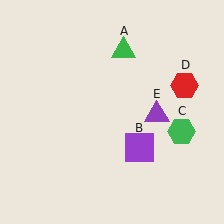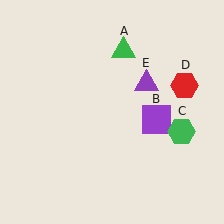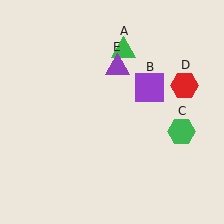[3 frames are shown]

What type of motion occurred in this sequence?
The purple square (object B), purple triangle (object E) rotated counterclockwise around the center of the scene.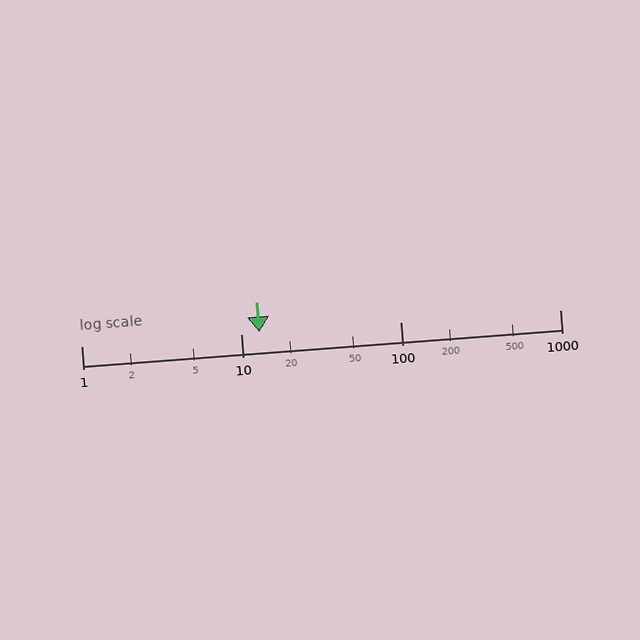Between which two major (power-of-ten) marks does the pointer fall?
The pointer is between 10 and 100.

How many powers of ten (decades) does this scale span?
The scale spans 3 decades, from 1 to 1000.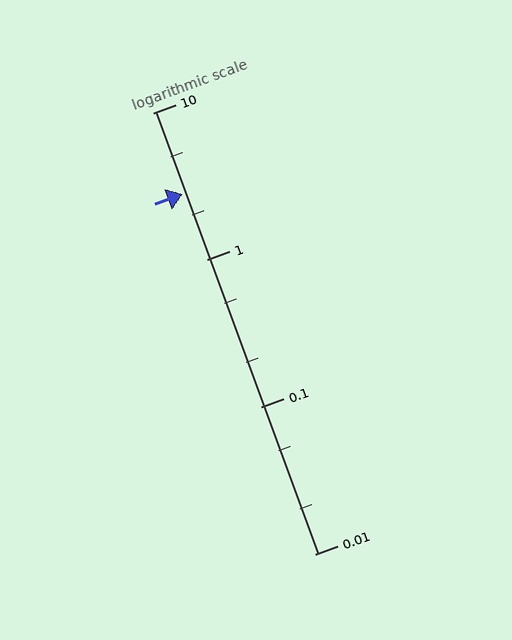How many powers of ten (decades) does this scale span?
The scale spans 3 decades, from 0.01 to 10.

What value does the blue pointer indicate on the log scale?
The pointer indicates approximately 2.8.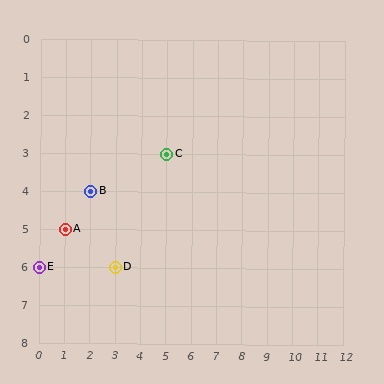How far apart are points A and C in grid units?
Points A and C are 4 columns and 2 rows apart (about 4.5 grid units diagonally).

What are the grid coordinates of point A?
Point A is at grid coordinates (1, 5).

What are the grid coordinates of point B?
Point B is at grid coordinates (2, 4).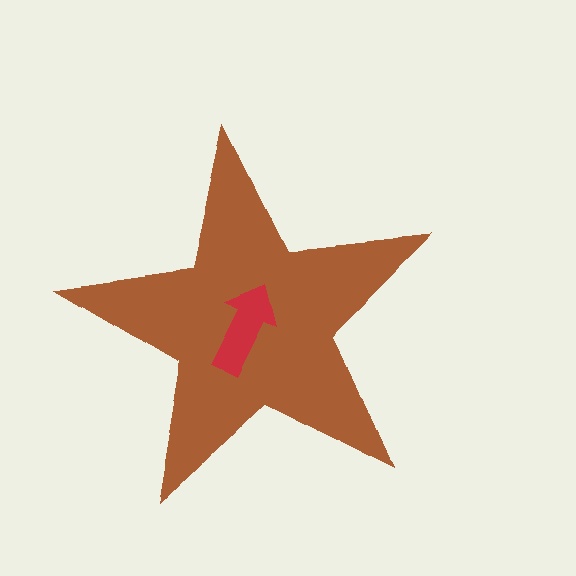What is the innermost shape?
The red arrow.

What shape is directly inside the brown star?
The red arrow.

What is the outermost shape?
The brown star.